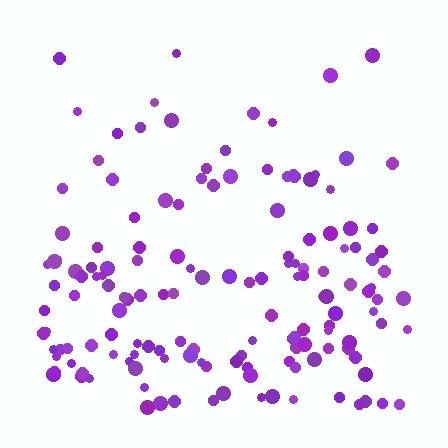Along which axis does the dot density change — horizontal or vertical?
Vertical.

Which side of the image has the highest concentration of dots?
The bottom.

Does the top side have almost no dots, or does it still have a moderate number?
Still a moderate number, just noticeably fewer than the bottom.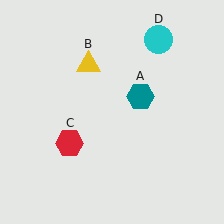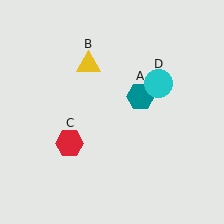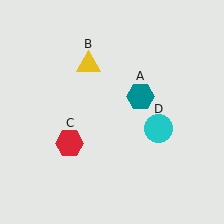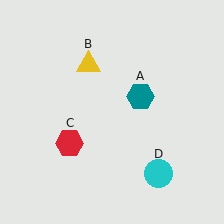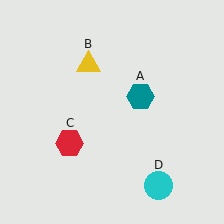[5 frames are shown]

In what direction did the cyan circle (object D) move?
The cyan circle (object D) moved down.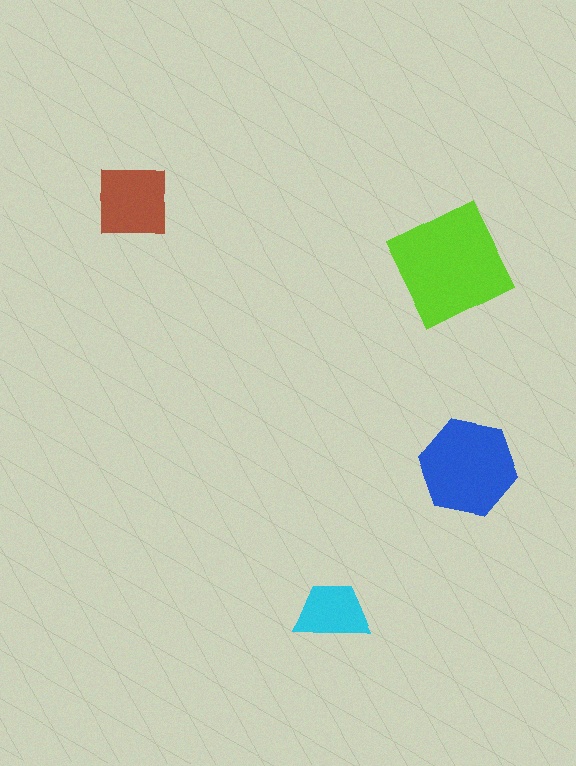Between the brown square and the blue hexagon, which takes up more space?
The blue hexagon.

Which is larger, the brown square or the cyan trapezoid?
The brown square.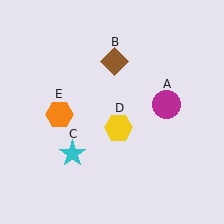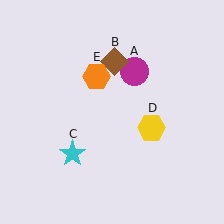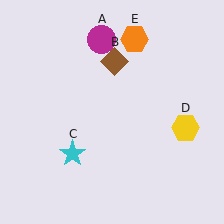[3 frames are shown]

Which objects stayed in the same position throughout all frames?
Brown diamond (object B) and cyan star (object C) remained stationary.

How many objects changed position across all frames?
3 objects changed position: magenta circle (object A), yellow hexagon (object D), orange hexagon (object E).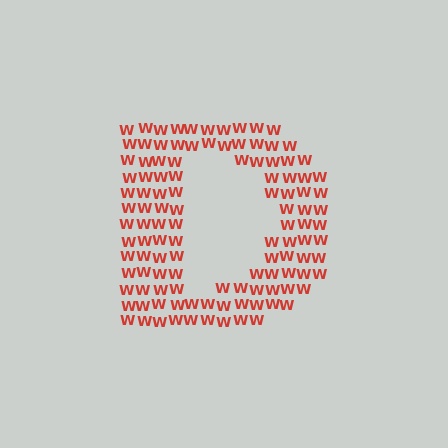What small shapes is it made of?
It is made of small letter W's.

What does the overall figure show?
The overall figure shows the letter D.